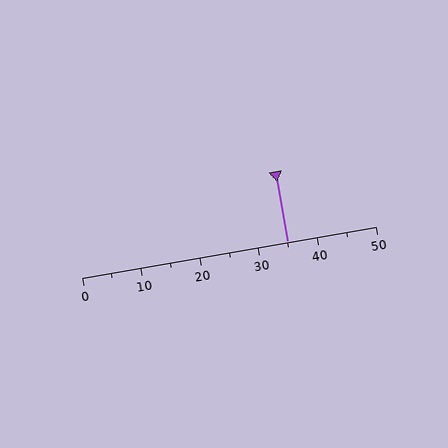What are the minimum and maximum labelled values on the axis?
The axis runs from 0 to 50.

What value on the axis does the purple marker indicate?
The marker indicates approximately 35.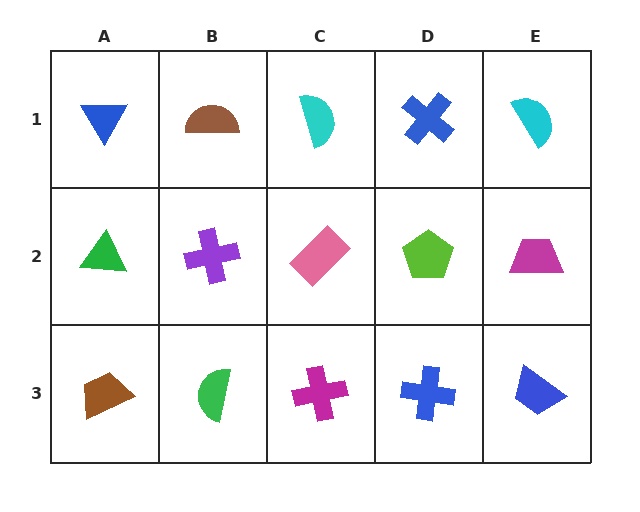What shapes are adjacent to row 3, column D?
A lime pentagon (row 2, column D), a magenta cross (row 3, column C), a blue trapezoid (row 3, column E).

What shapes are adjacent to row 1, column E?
A magenta trapezoid (row 2, column E), a blue cross (row 1, column D).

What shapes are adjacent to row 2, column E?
A cyan semicircle (row 1, column E), a blue trapezoid (row 3, column E), a lime pentagon (row 2, column D).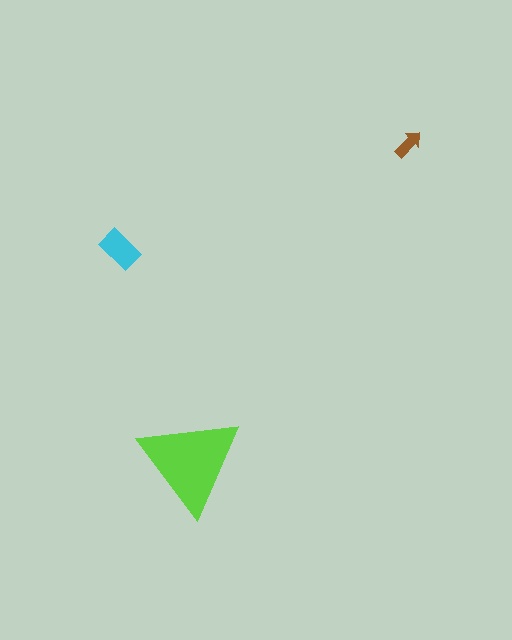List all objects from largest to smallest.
The lime triangle, the cyan rectangle, the brown arrow.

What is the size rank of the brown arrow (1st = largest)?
3rd.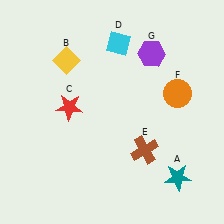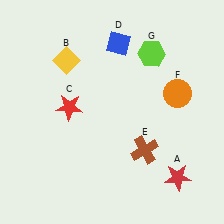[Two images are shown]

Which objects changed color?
A changed from teal to red. D changed from cyan to blue. G changed from purple to lime.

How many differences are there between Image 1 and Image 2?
There are 3 differences between the two images.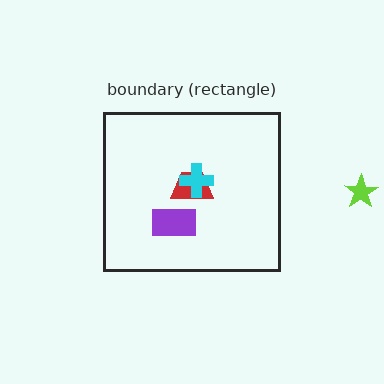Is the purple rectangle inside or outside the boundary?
Inside.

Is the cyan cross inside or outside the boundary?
Inside.